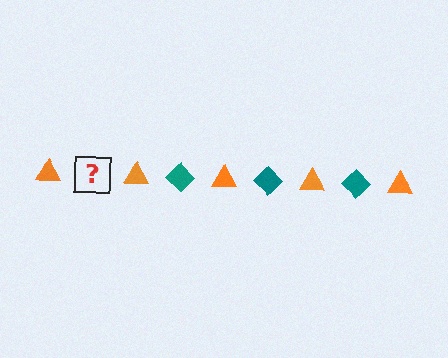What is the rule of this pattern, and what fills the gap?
The rule is that the pattern alternates between orange triangle and teal diamond. The gap should be filled with a teal diamond.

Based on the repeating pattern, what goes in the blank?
The blank should be a teal diamond.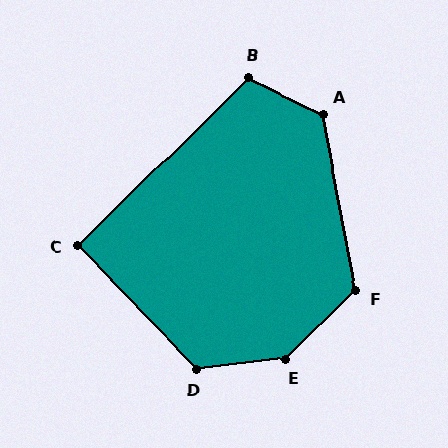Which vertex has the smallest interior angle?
C, at approximately 90 degrees.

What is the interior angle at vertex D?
Approximately 127 degrees (obtuse).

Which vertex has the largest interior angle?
E, at approximately 143 degrees.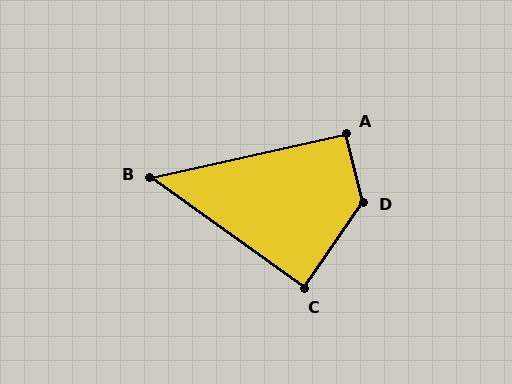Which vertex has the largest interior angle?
D, at approximately 132 degrees.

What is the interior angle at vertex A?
Approximately 91 degrees (approximately right).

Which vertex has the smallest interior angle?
B, at approximately 48 degrees.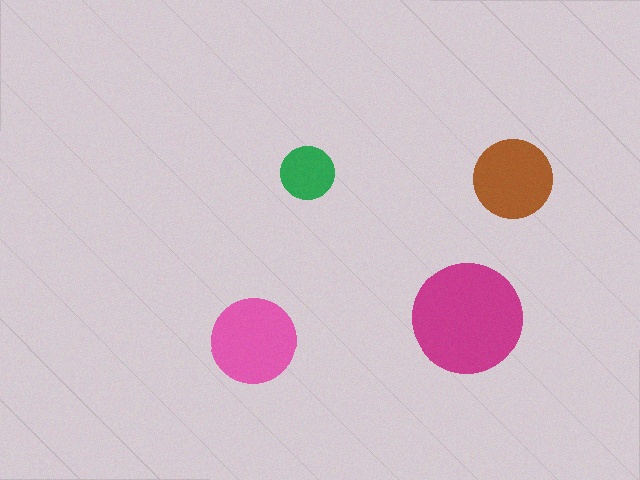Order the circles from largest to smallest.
the magenta one, the pink one, the brown one, the green one.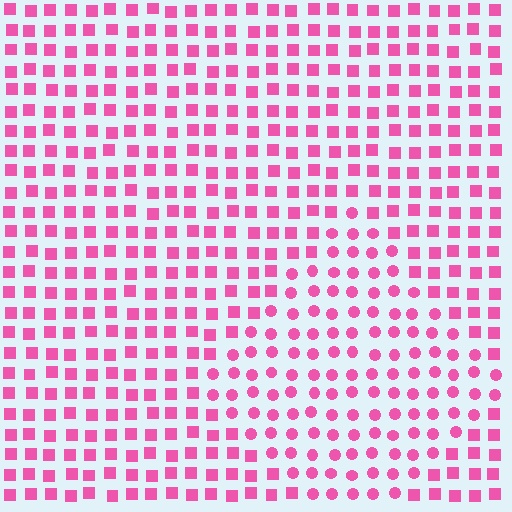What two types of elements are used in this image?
The image uses circles inside the diamond region and squares outside it.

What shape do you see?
I see a diamond.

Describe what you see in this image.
The image is filled with small pink elements arranged in a uniform grid. A diamond-shaped region contains circles, while the surrounding area contains squares. The boundary is defined purely by the change in element shape.